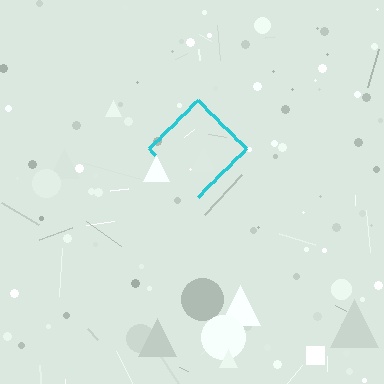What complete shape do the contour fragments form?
The contour fragments form a diamond.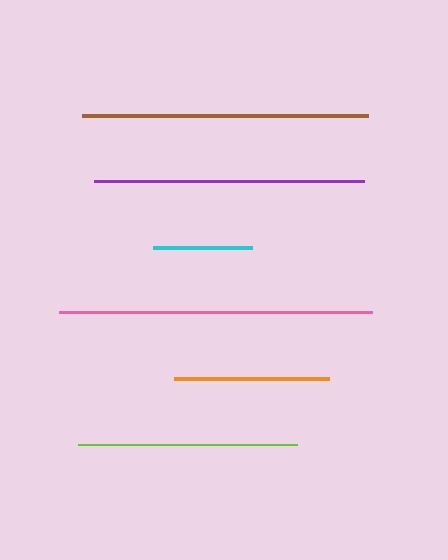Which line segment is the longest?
The pink line is the longest at approximately 313 pixels.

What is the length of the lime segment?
The lime segment is approximately 220 pixels long.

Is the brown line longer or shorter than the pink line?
The pink line is longer than the brown line.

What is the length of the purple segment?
The purple segment is approximately 270 pixels long.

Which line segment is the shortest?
The cyan line is the shortest at approximately 99 pixels.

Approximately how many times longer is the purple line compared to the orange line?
The purple line is approximately 1.7 times the length of the orange line.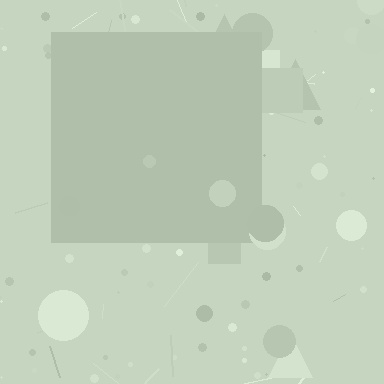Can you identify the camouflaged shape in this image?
The camouflaged shape is a square.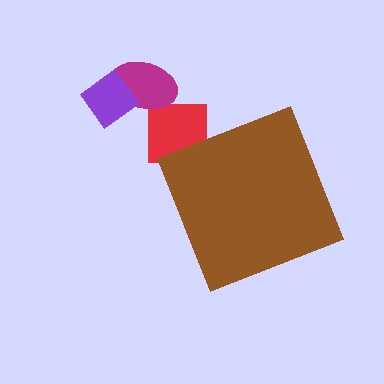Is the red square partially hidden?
Yes, the red square is partially hidden behind the brown diamond.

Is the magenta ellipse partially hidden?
No, the magenta ellipse is fully visible.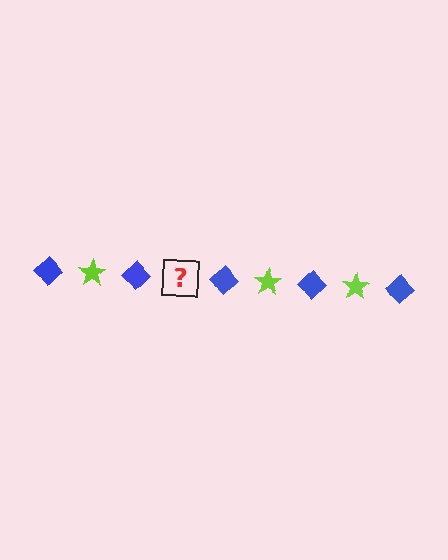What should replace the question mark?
The question mark should be replaced with a lime star.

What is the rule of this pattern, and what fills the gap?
The rule is that the pattern alternates between blue diamond and lime star. The gap should be filled with a lime star.